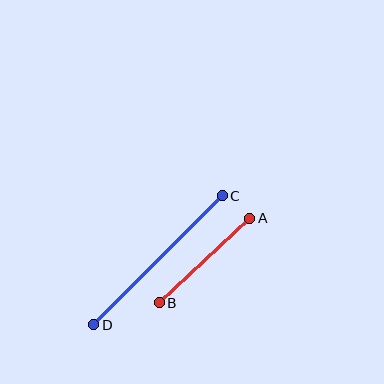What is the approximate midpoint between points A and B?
The midpoint is at approximately (205, 260) pixels.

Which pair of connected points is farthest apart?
Points C and D are farthest apart.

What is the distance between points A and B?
The distance is approximately 124 pixels.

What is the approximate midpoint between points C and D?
The midpoint is at approximately (158, 260) pixels.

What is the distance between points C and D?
The distance is approximately 182 pixels.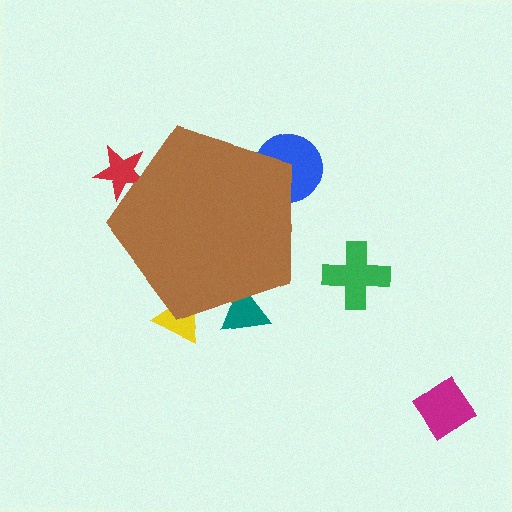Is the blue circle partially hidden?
Yes, the blue circle is partially hidden behind the brown pentagon.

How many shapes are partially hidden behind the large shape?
4 shapes are partially hidden.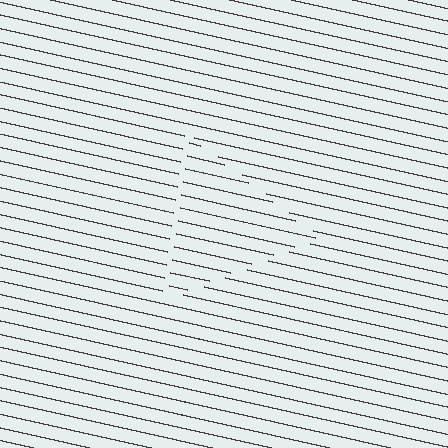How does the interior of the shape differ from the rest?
The interior of the shape contains the same grating, shifted by half a period — the contour is defined by the phase discontinuity where line-ends from the inner and outer gratings abut.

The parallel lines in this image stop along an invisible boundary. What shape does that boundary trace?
An illusory triangle. The interior of the shape contains the same grating, shifted by half a period — the contour is defined by the phase discontinuity where line-ends from the inner and outer gratings abut.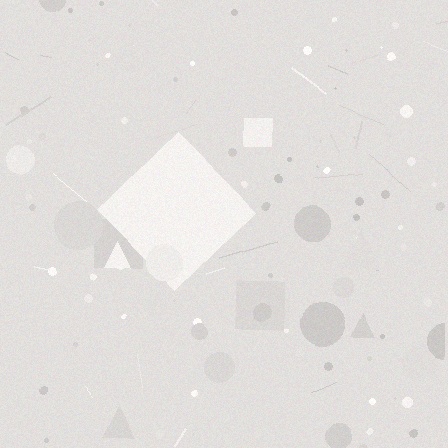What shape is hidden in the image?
A diamond is hidden in the image.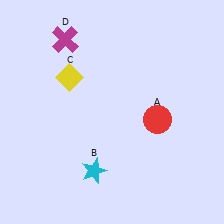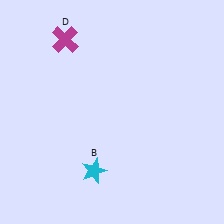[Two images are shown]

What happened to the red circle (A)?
The red circle (A) was removed in Image 2. It was in the bottom-right area of Image 1.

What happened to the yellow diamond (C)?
The yellow diamond (C) was removed in Image 2. It was in the top-left area of Image 1.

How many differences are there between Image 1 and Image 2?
There are 2 differences between the two images.